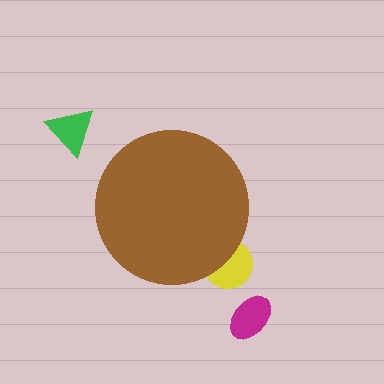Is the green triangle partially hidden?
No, the green triangle is fully visible.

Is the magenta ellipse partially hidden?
No, the magenta ellipse is fully visible.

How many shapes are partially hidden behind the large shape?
1 shape is partially hidden.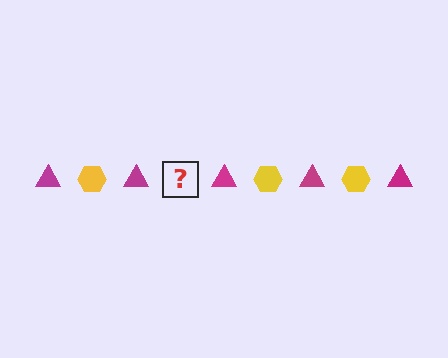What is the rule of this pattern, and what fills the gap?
The rule is that the pattern alternates between magenta triangle and yellow hexagon. The gap should be filled with a yellow hexagon.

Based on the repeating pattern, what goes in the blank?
The blank should be a yellow hexagon.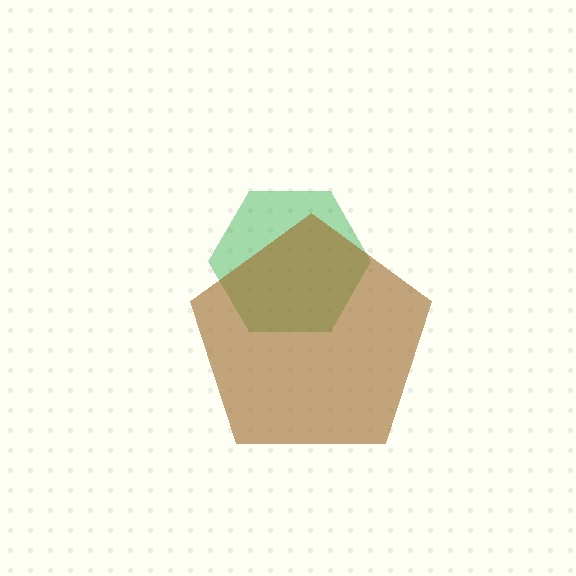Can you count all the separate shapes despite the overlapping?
Yes, there are 2 separate shapes.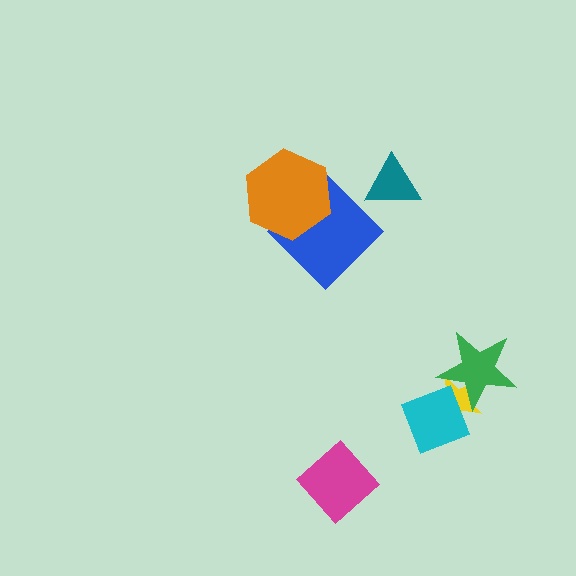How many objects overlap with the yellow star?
2 objects overlap with the yellow star.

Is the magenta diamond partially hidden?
No, no other shape covers it.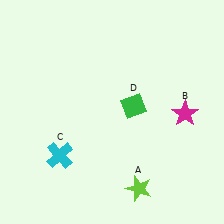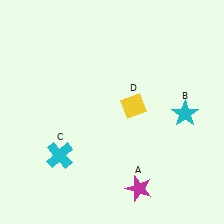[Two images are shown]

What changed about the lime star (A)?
In Image 1, A is lime. In Image 2, it changed to magenta.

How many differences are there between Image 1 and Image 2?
There are 3 differences between the two images.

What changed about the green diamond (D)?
In Image 1, D is green. In Image 2, it changed to yellow.